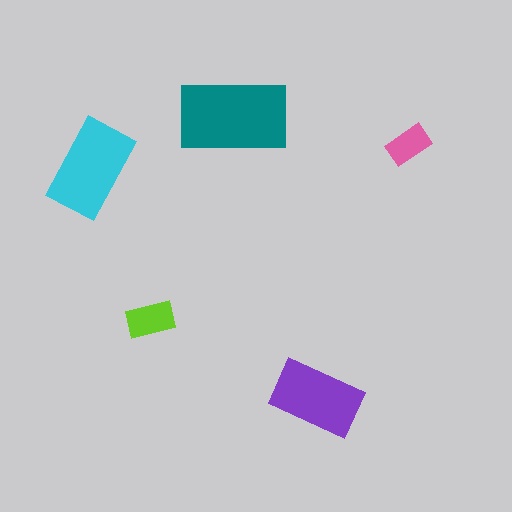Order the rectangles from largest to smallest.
the teal one, the cyan one, the purple one, the lime one, the pink one.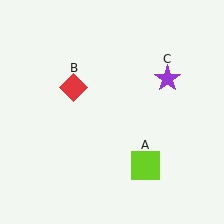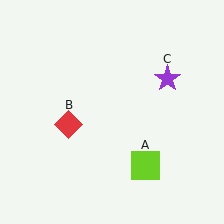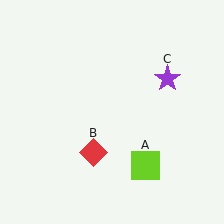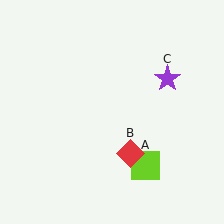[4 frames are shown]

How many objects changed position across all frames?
1 object changed position: red diamond (object B).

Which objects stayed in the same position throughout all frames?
Lime square (object A) and purple star (object C) remained stationary.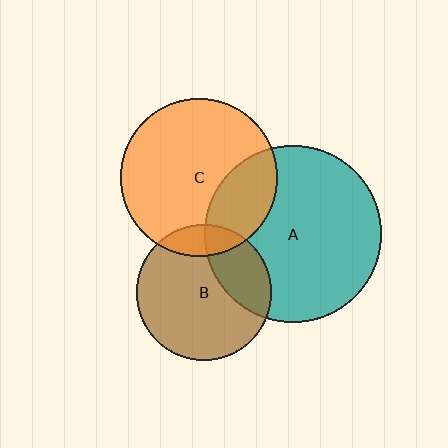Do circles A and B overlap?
Yes.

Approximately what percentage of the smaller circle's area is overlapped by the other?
Approximately 25%.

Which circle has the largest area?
Circle A (teal).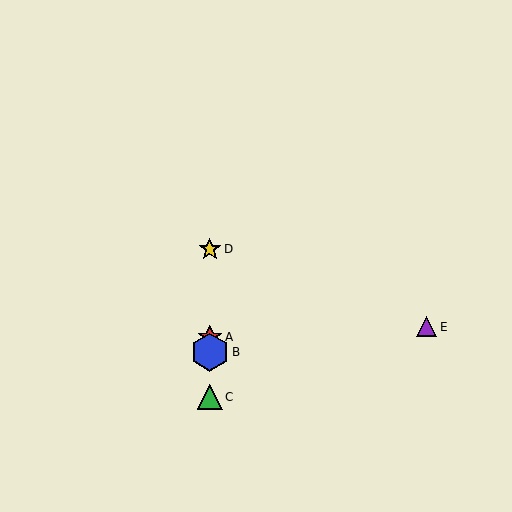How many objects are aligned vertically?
4 objects (A, B, C, D) are aligned vertically.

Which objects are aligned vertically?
Objects A, B, C, D are aligned vertically.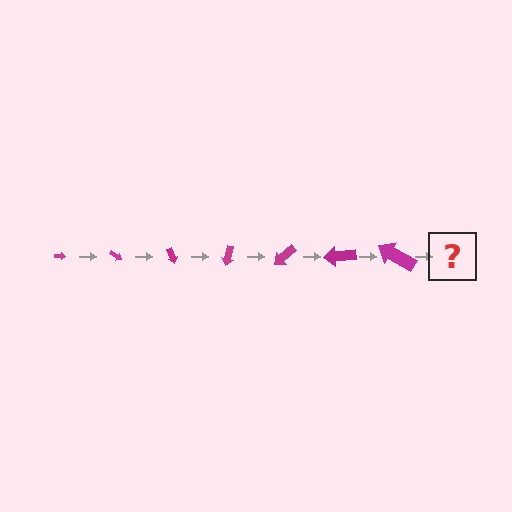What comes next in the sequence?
The next element should be an arrow, larger than the previous one and rotated 245 degrees from the start.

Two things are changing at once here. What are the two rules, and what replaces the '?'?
The two rules are that the arrow grows larger each step and it rotates 35 degrees each step. The '?' should be an arrow, larger than the previous one and rotated 245 degrees from the start.